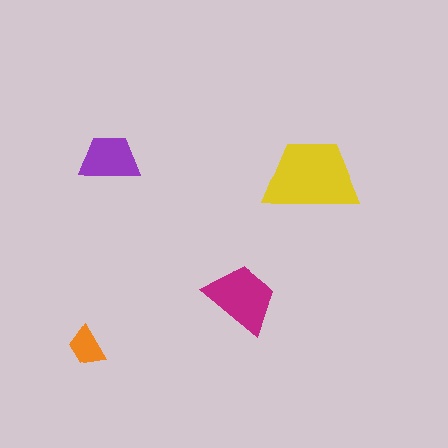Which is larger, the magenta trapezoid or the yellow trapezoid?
The yellow one.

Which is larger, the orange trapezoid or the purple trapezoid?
The purple one.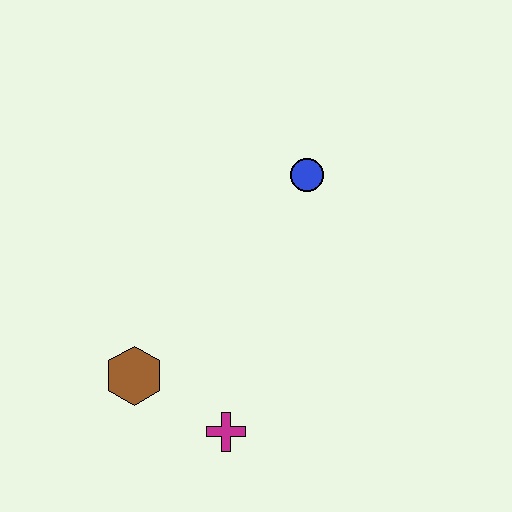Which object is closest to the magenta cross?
The brown hexagon is closest to the magenta cross.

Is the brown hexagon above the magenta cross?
Yes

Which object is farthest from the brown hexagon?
The blue circle is farthest from the brown hexagon.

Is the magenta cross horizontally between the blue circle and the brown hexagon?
Yes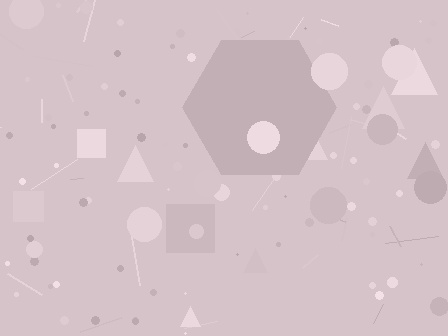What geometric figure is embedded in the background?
A hexagon is embedded in the background.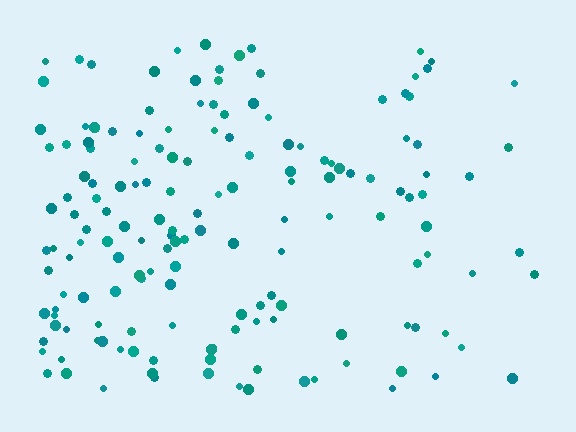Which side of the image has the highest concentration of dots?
The left.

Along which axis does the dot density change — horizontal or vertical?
Horizontal.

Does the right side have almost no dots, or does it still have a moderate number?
Still a moderate number, just noticeably fewer than the left.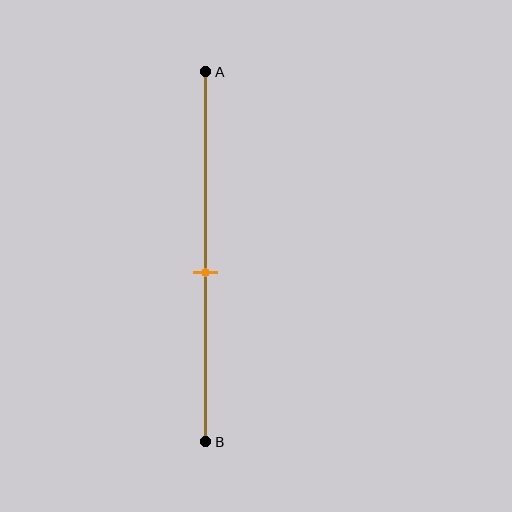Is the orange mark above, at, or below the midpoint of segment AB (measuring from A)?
The orange mark is below the midpoint of segment AB.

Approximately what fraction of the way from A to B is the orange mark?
The orange mark is approximately 55% of the way from A to B.